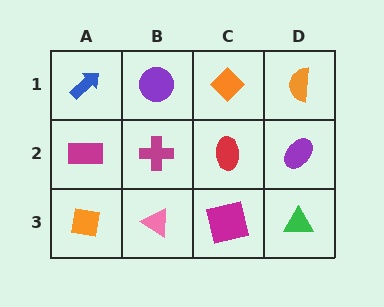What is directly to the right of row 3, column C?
A green triangle.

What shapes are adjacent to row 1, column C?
A red ellipse (row 2, column C), a purple circle (row 1, column B), an orange semicircle (row 1, column D).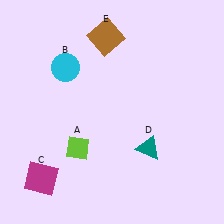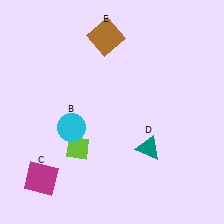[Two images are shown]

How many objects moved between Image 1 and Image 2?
1 object moved between the two images.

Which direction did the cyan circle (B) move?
The cyan circle (B) moved down.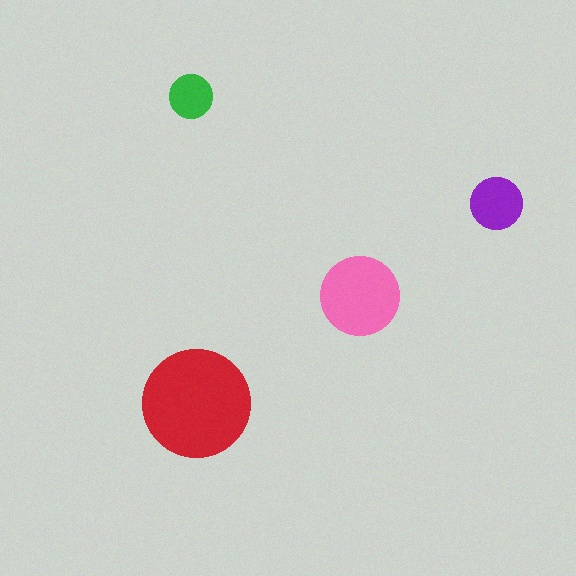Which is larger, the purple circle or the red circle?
The red one.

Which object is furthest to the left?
The green circle is leftmost.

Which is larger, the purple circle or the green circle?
The purple one.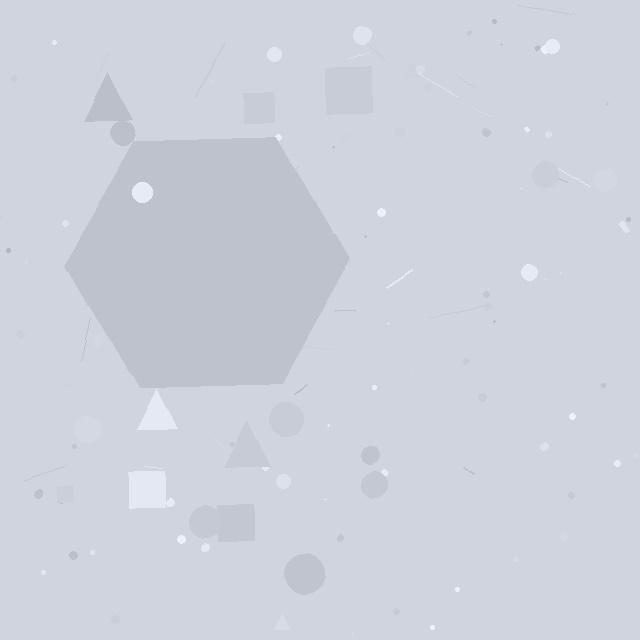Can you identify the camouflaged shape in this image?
The camouflaged shape is a hexagon.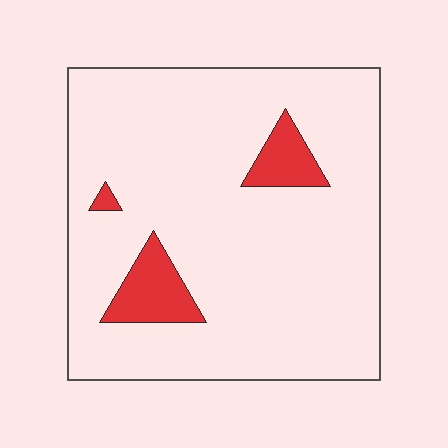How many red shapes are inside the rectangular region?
3.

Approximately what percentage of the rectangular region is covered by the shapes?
Approximately 10%.